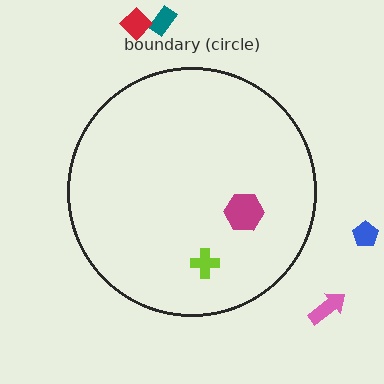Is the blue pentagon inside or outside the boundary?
Outside.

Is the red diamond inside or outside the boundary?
Outside.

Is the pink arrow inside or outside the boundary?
Outside.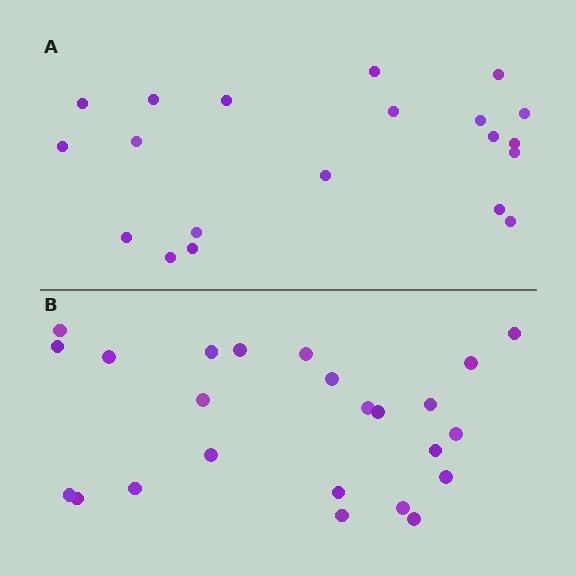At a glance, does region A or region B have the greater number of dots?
Region B (the bottom region) has more dots.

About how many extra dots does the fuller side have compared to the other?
Region B has about 4 more dots than region A.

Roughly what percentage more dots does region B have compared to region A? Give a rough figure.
About 20% more.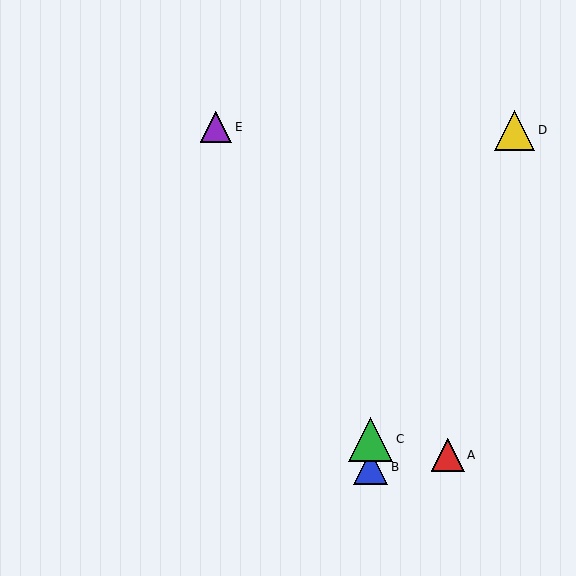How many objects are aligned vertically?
2 objects (B, C) are aligned vertically.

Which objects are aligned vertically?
Objects B, C are aligned vertically.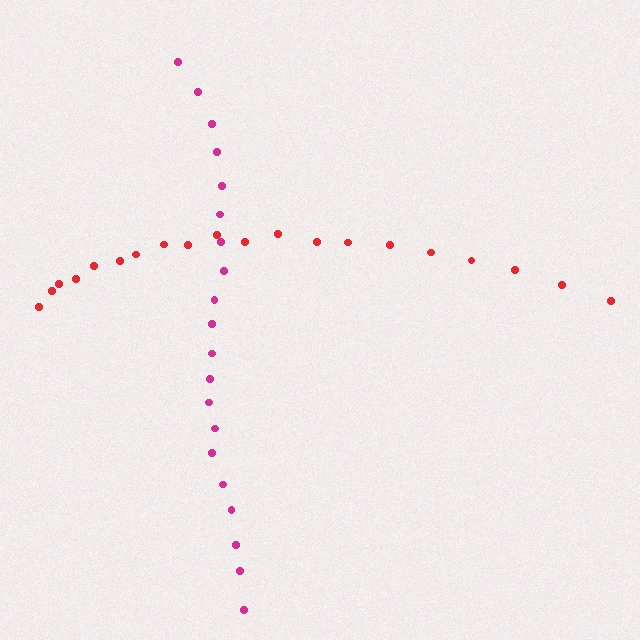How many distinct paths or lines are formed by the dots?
There are 2 distinct paths.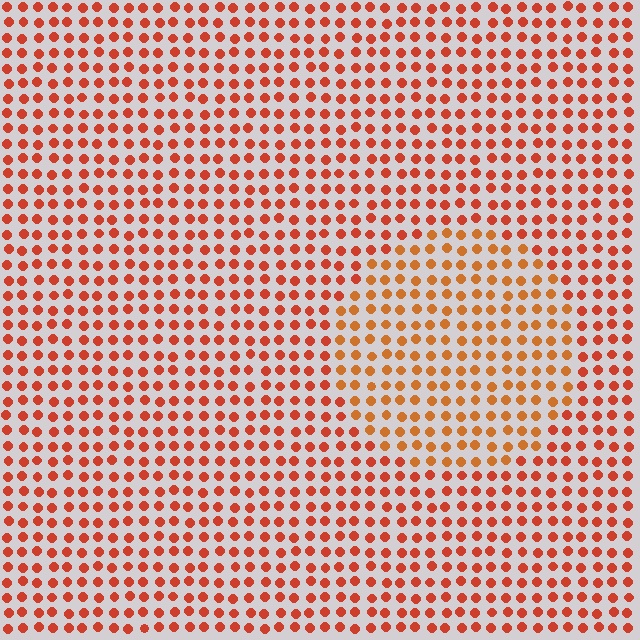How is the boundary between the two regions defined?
The boundary is defined purely by a slight shift in hue (about 19 degrees). Spacing, size, and orientation are identical on both sides.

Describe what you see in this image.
The image is filled with small red elements in a uniform arrangement. A circle-shaped region is visible where the elements are tinted to a slightly different hue, forming a subtle color boundary.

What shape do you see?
I see a circle.